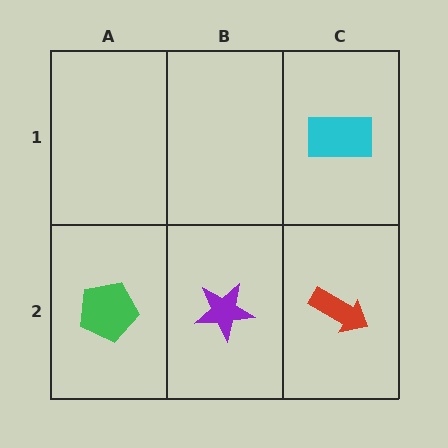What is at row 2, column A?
A green pentagon.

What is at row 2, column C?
A red arrow.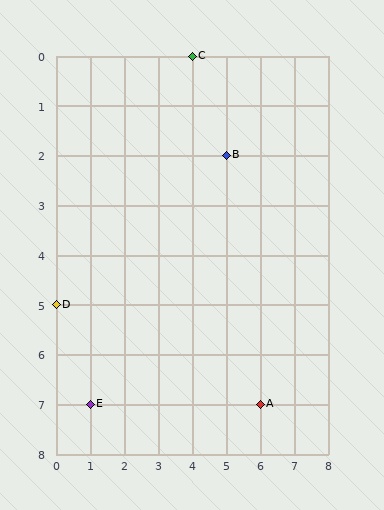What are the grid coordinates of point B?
Point B is at grid coordinates (5, 2).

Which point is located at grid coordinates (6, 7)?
Point A is at (6, 7).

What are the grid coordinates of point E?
Point E is at grid coordinates (1, 7).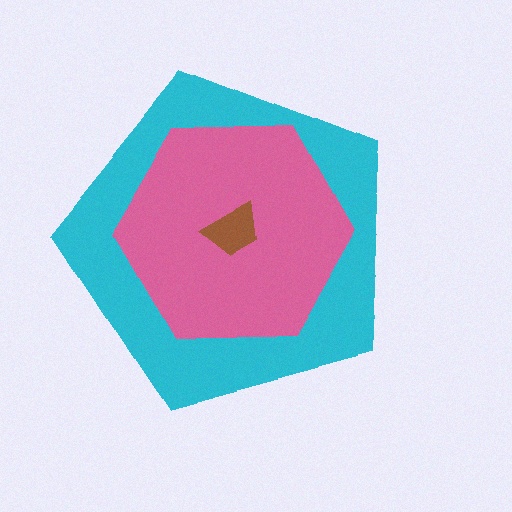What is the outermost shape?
The cyan pentagon.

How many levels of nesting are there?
3.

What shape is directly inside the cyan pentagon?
The pink hexagon.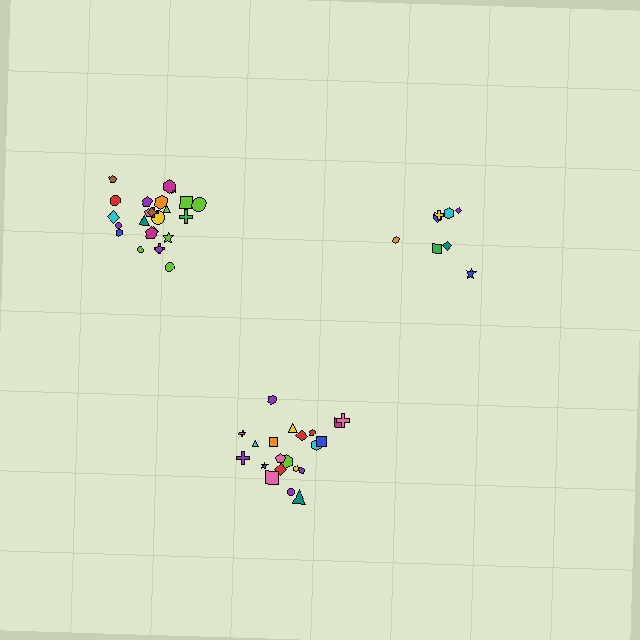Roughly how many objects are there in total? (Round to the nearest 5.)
Roughly 55 objects in total.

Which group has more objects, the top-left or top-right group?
The top-left group.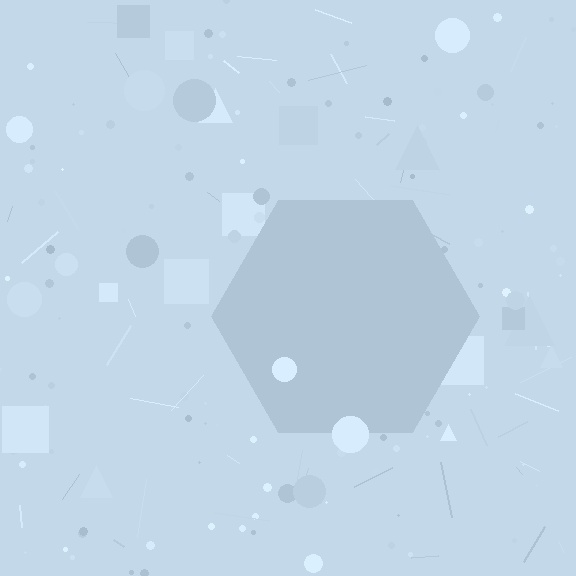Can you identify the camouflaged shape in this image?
The camouflaged shape is a hexagon.